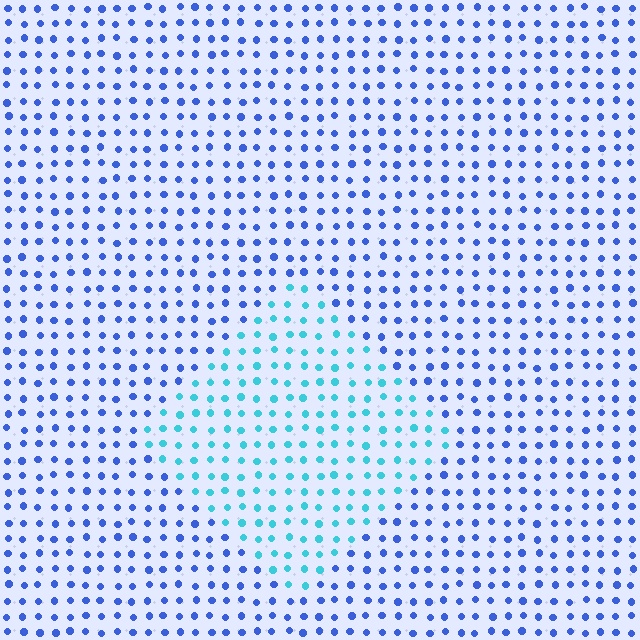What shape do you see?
I see a diamond.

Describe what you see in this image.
The image is filled with small blue elements in a uniform arrangement. A diamond-shaped region is visible where the elements are tinted to a slightly different hue, forming a subtle color boundary.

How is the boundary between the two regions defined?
The boundary is defined purely by a slight shift in hue (about 41 degrees). Spacing, size, and orientation are identical on both sides.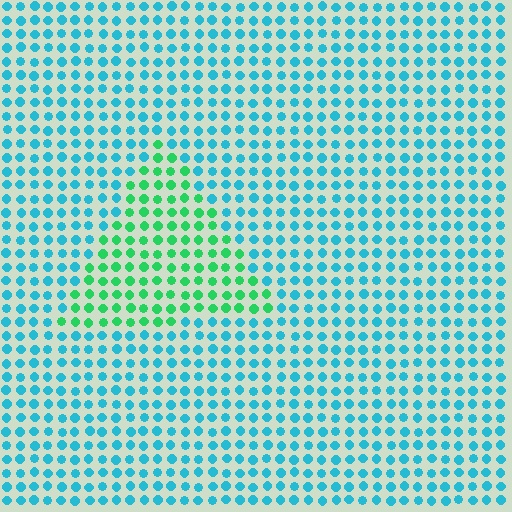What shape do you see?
I see a triangle.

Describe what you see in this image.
The image is filled with small cyan elements in a uniform arrangement. A triangle-shaped region is visible where the elements are tinted to a slightly different hue, forming a subtle color boundary.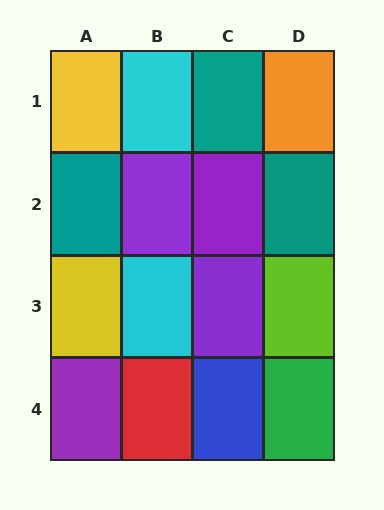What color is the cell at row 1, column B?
Cyan.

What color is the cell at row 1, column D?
Orange.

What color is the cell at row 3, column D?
Lime.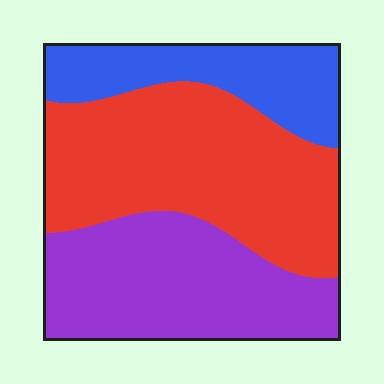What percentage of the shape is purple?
Purple takes up about one third (1/3) of the shape.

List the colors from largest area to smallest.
From largest to smallest: red, purple, blue.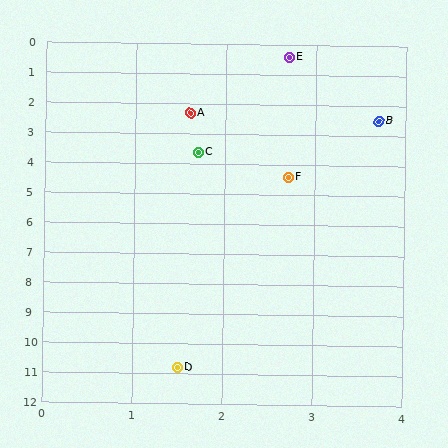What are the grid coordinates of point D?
Point D is at approximately (1.5, 10.8).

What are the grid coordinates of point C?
Point C is at approximately (1.7, 3.6).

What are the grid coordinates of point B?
Point B is at approximately (3.7, 2.5).